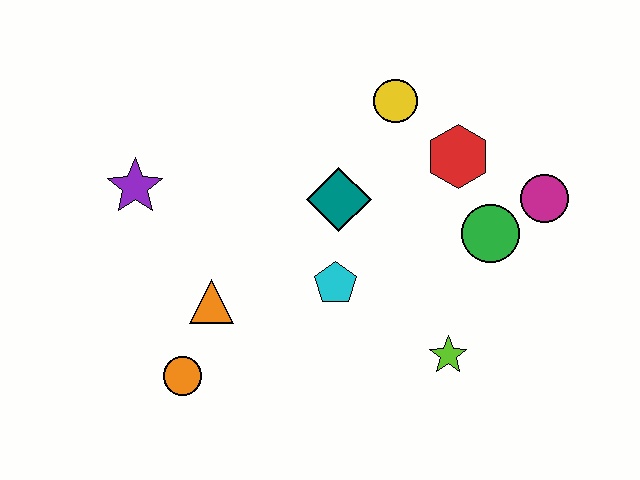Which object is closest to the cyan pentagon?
The teal diamond is closest to the cyan pentagon.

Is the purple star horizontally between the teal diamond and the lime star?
No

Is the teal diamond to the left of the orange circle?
No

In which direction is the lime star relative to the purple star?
The lime star is to the right of the purple star.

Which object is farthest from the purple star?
The magenta circle is farthest from the purple star.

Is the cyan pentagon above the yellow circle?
No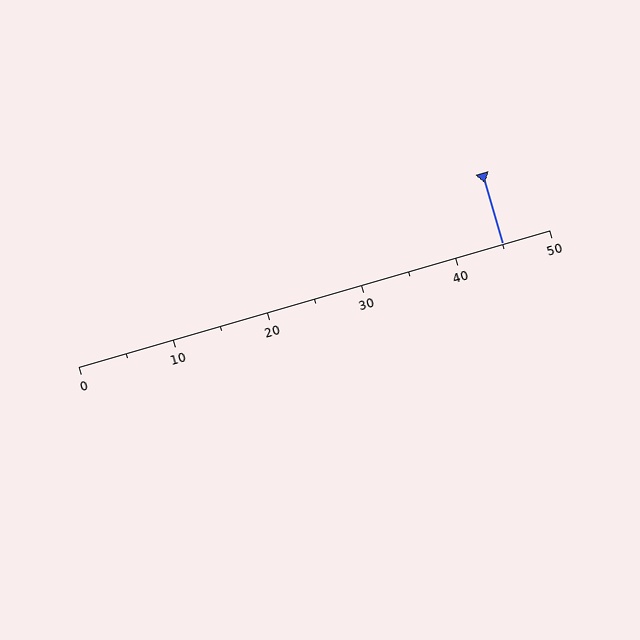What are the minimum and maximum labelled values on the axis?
The axis runs from 0 to 50.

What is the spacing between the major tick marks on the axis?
The major ticks are spaced 10 apart.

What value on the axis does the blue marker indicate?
The marker indicates approximately 45.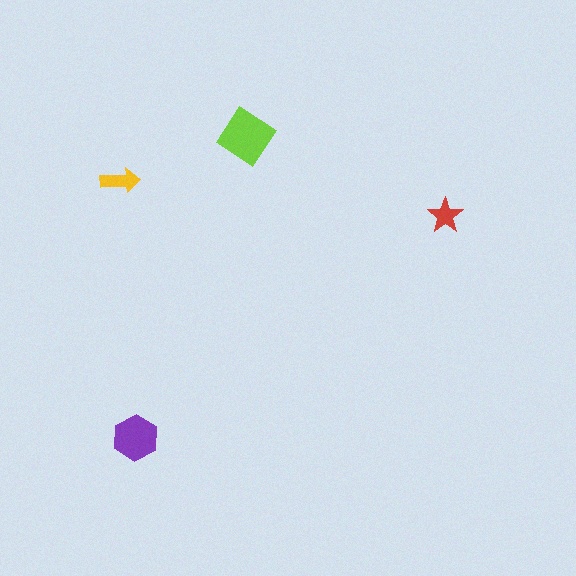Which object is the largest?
The lime diamond.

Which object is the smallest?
The red star.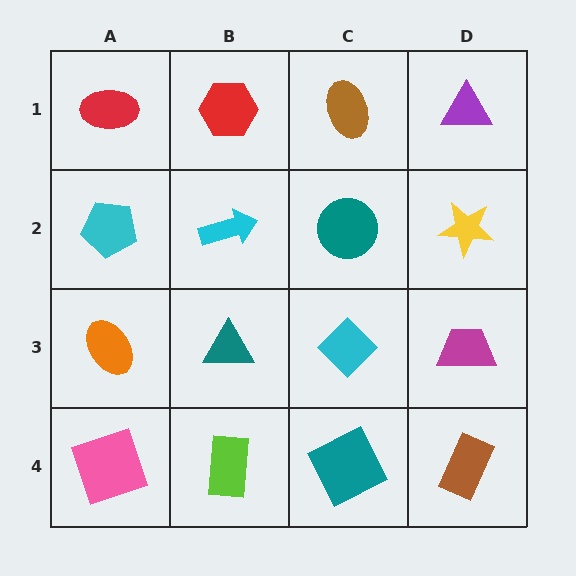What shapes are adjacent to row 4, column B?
A teal triangle (row 3, column B), a pink square (row 4, column A), a teal square (row 4, column C).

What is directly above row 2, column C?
A brown ellipse.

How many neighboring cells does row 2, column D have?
3.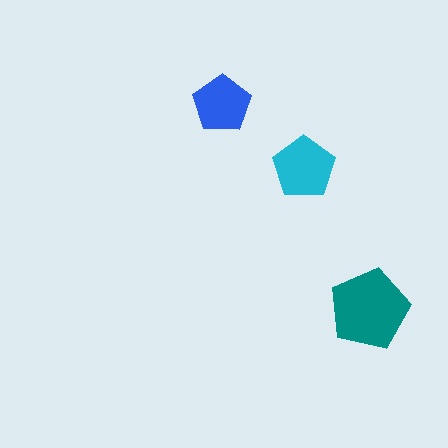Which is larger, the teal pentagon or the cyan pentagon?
The teal one.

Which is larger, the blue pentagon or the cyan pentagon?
The cyan one.